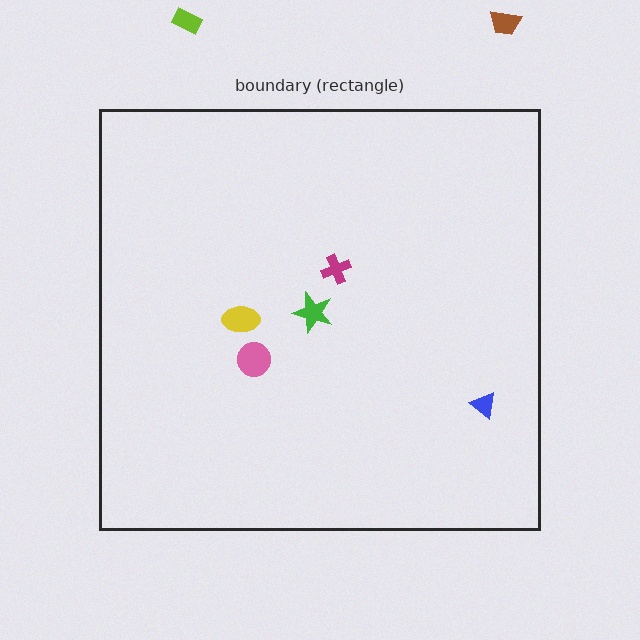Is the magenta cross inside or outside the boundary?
Inside.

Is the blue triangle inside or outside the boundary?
Inside.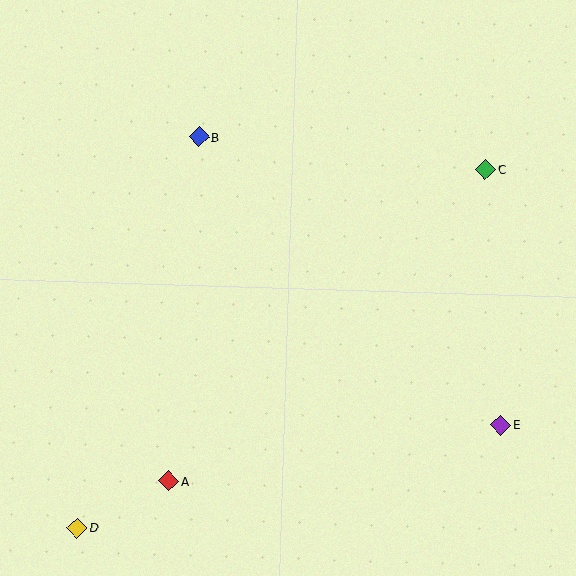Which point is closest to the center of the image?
Point B at (199, 137) is closest to the center.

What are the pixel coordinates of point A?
Point A is at (169, 481).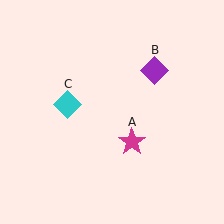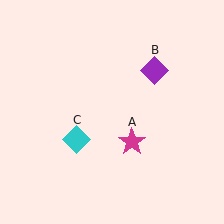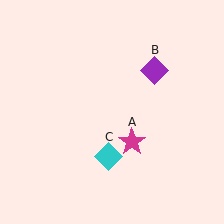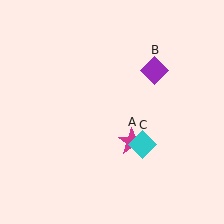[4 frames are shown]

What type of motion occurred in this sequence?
The cyan diamond (object C) rotated counterclockwise around the center of the scene.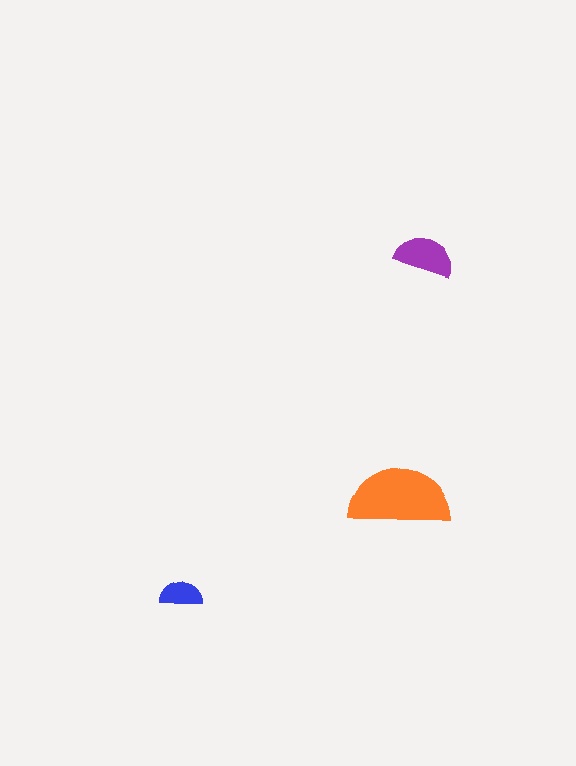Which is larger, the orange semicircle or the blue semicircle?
The orange one.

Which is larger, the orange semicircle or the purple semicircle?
The orange one.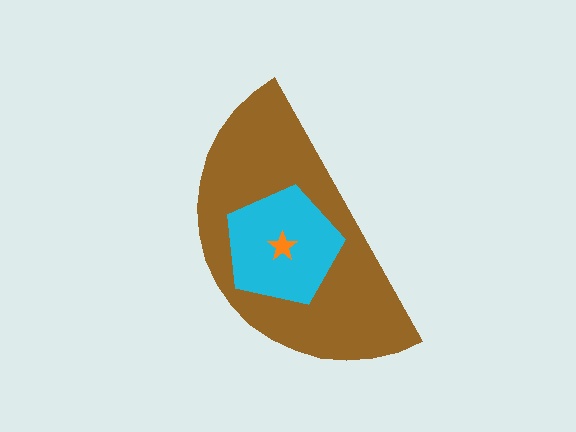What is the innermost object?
The orange star.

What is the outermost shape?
The brown semicircle.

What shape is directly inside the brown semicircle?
The cyan pentagon.